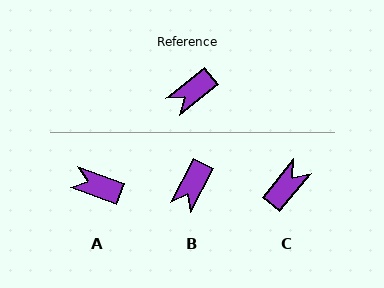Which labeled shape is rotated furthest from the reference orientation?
C, about 168 degrees away.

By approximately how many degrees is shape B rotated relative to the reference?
Approximately 24 degrees counter-clockwise.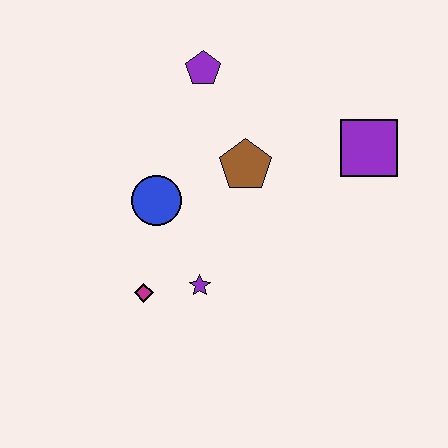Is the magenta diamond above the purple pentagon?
No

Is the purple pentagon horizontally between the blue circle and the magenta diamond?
No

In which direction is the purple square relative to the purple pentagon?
The purple square is to the right of the purple pentagon.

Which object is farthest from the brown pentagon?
The magenta diamond is farthest from the brown pentagon.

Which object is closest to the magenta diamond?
The purple star is closest to the magenta diamond.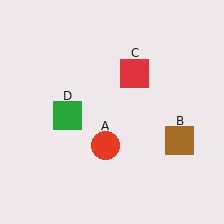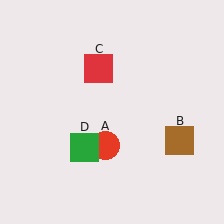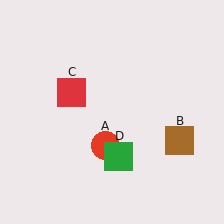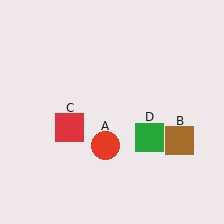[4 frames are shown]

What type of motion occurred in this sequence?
The red square (object C), green square (object D) rotated counterclockwise around the center of the scene.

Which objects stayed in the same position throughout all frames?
Red circle (object A) and brown square (object B) remained stationary.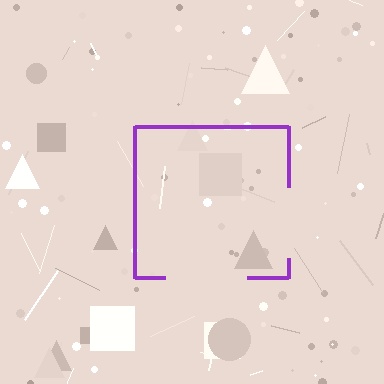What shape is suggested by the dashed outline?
The dashed outline suggests a square.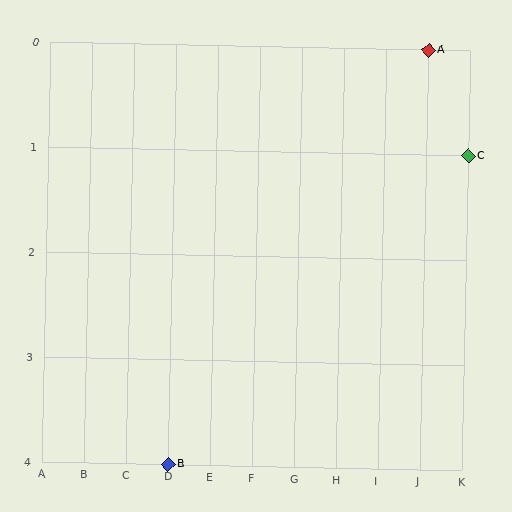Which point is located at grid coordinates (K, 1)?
Point C is at (K, 1).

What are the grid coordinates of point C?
Point C is at grid coordinates (K, 1).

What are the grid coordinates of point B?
Point B is at grid coordinates (D, 4).